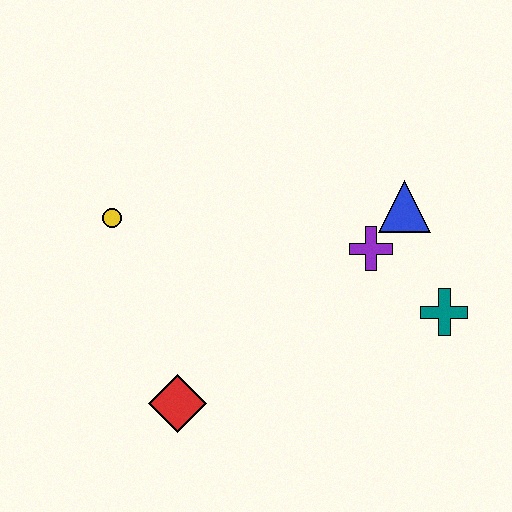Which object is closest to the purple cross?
The blue triangle is closest to the purple cross.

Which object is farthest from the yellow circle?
The teal cross is farthest from the yellow circle.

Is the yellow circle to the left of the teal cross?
Yes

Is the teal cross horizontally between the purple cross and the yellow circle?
No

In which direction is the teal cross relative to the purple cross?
The teal cross is to the right of the purple cross.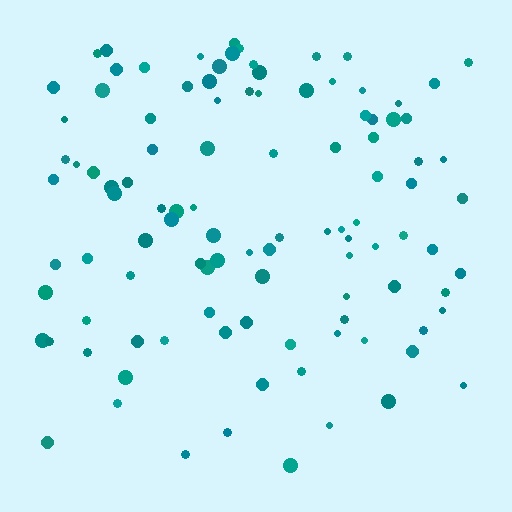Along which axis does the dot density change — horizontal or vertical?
Vertical.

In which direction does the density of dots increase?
From bottom to top, with the top side densest.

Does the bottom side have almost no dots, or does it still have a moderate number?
Still a moderate number, just noticeably fewer than the top.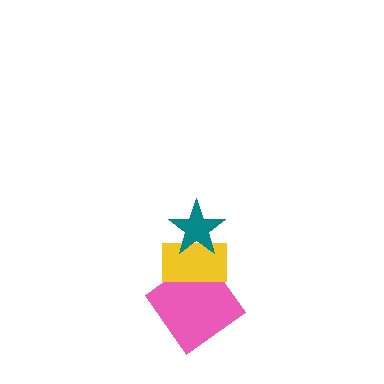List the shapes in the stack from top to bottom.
From top to bottom: the teal star, the yellow rectangle, the pink diamond.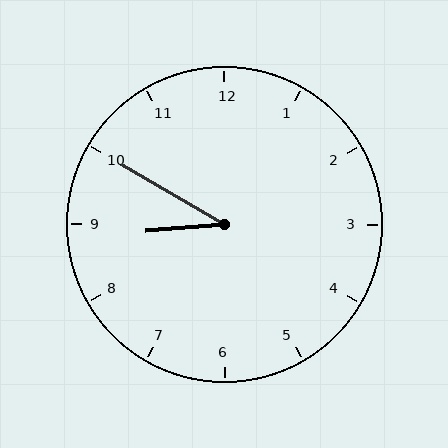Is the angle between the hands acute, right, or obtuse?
It is acute.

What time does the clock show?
8:50.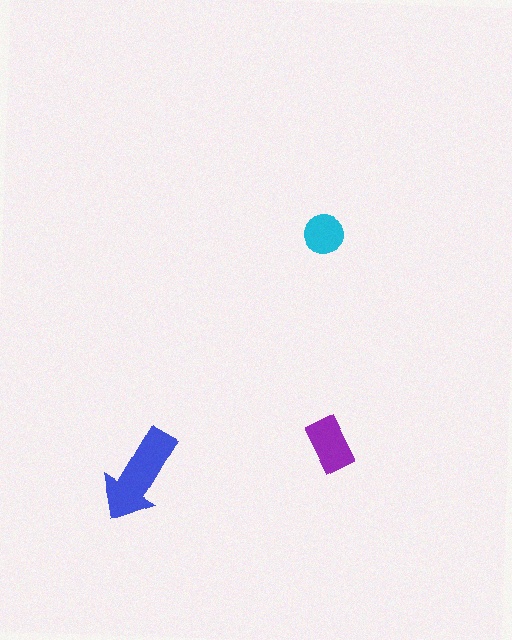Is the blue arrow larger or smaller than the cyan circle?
Larger.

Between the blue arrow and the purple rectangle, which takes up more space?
The blue arrow.